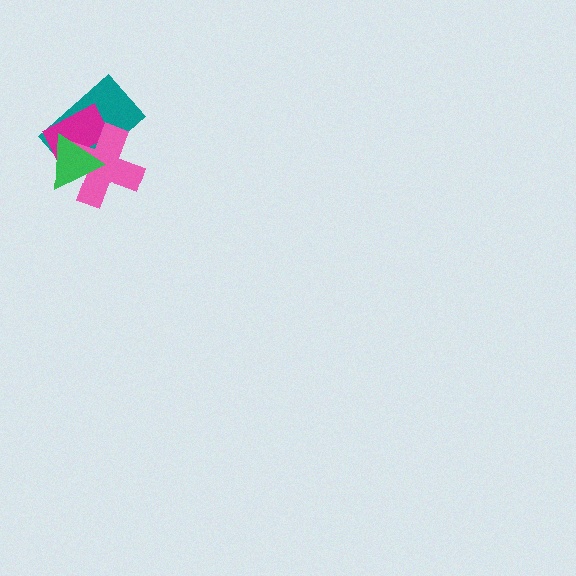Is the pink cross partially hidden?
Yes, it is partially covered by another shape.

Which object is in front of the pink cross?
The green triangle is in front of the pink cross.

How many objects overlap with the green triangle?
3 objects overlap with the green triangle.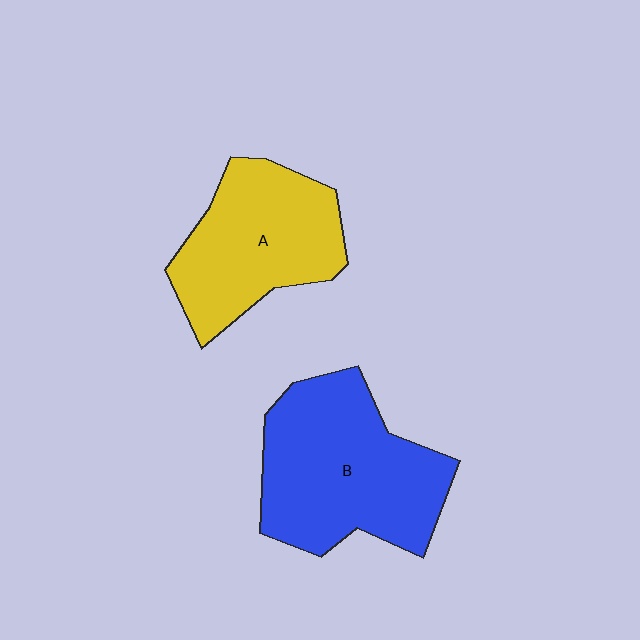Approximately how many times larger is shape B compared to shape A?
Approximately 1.3 times.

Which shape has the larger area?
Shape B (blue).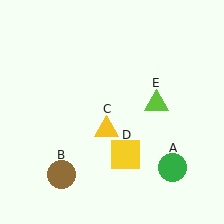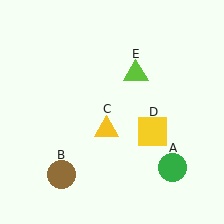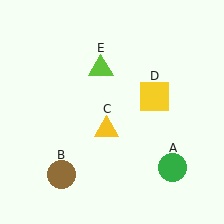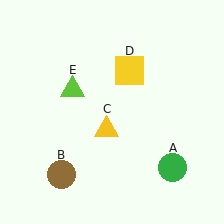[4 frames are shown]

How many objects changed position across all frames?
2 objects changed position: yellow square (object D), lime triangle (object E).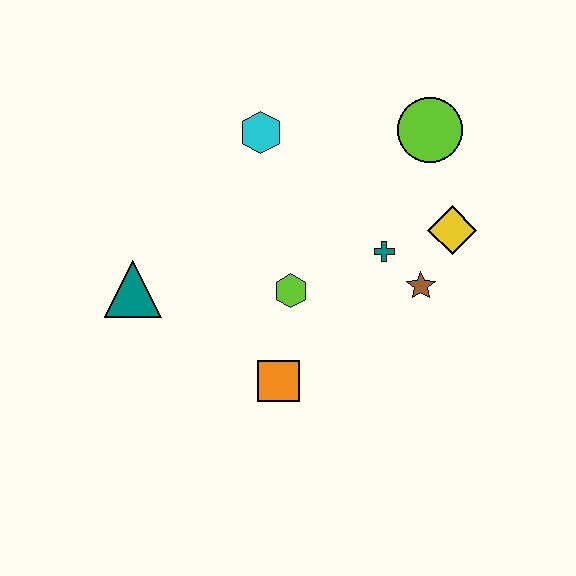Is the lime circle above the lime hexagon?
Yes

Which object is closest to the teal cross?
The brown star is closest to the teal cross.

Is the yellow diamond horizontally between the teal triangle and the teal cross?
No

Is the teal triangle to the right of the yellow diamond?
No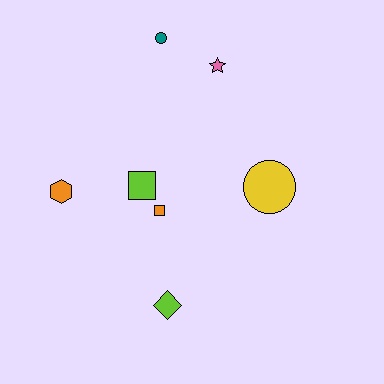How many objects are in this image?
There are 7 objects.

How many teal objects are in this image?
There is 1 teal object.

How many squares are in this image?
There are 2 squares.